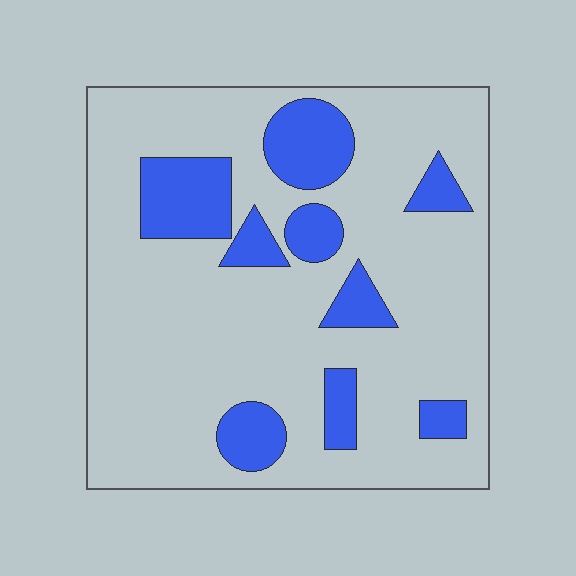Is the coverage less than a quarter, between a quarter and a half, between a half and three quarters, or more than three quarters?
Less than a quarter.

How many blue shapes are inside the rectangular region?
9.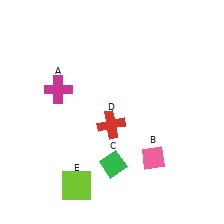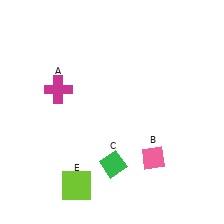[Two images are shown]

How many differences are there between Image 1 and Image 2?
There is 1 difference between the two images.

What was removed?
The red cross (D) was removed in Image 2.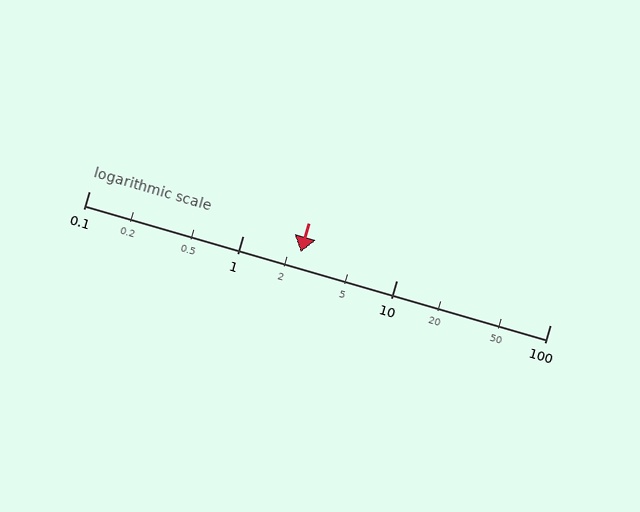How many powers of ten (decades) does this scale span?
The scale spans 3 decades, from 0.1 to 100.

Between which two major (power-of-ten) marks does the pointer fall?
The pointer is between 1 and 10.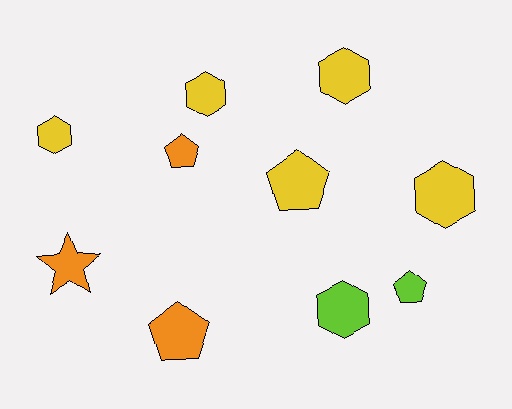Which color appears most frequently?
Yellow, with 5 objects.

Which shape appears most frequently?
Hexagon, with 5 objects.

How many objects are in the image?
There are 10 objects.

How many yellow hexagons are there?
There are 4 yellow hexagons.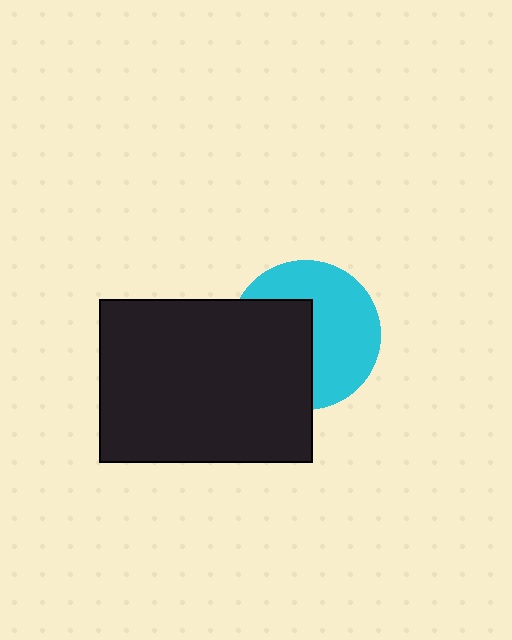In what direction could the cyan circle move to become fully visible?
The cyan circle could move right. That would shift it out from behind the black rectangle entirely.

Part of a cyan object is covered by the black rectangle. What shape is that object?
It is a circle.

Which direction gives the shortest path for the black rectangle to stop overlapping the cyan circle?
Moving left gives the shortest separation.